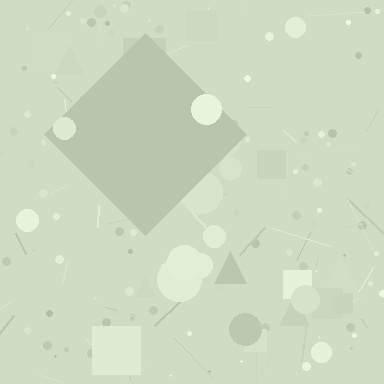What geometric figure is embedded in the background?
A diamond is embedded in the background.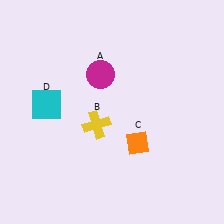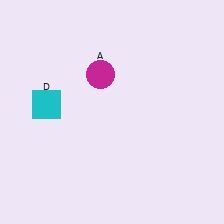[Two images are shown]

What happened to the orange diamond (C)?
The orange diamond (C) was removed in Image 2. It was in the bottom-right area of Image 1.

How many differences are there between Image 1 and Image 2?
There are 2 differences between the two images.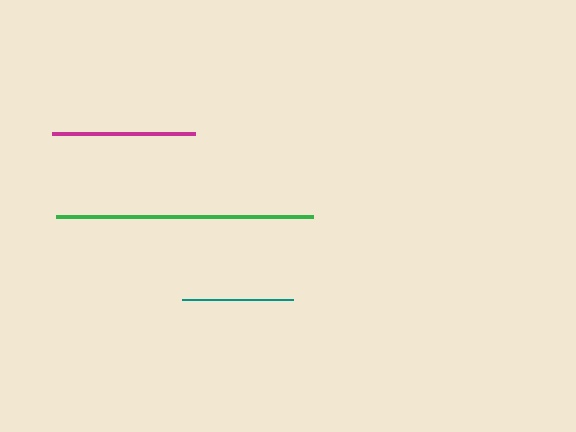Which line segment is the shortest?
The teal line is the shortest at approximately 111 pixels.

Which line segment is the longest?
The green line is the longest at approximately 256 pixels.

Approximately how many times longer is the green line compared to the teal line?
The green line is approximately 2.3 times the length of the teal line.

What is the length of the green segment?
The green segment is approximately 256 pixels long.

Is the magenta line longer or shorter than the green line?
The green line is longer than the magenta line.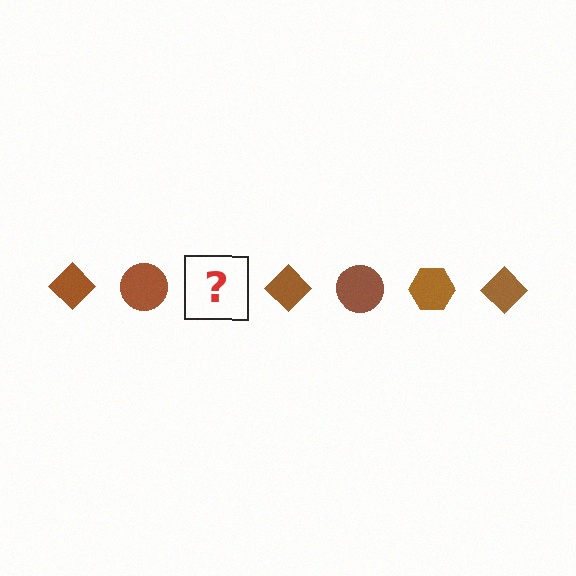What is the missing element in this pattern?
The missing element is a brown hexagon.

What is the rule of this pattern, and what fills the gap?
The rule is that the pattern cycles through diamond, circle, hexagon shapes in brown. The gap should be filled with a brown hexagon.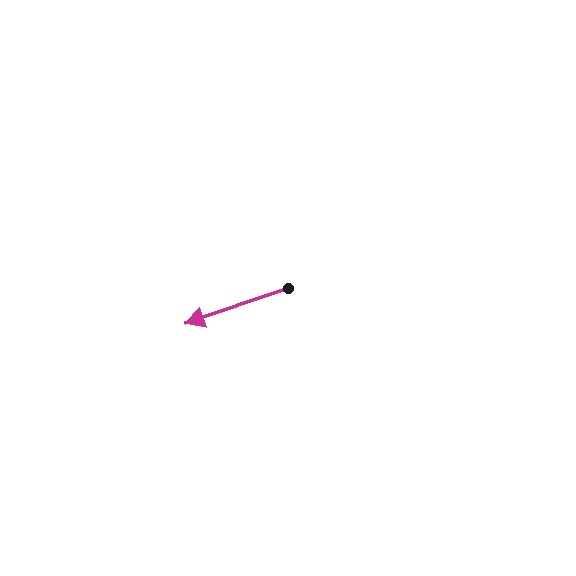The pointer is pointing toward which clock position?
Roughly 8 o'clock.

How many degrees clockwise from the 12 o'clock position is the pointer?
Approximately 251 degrees.